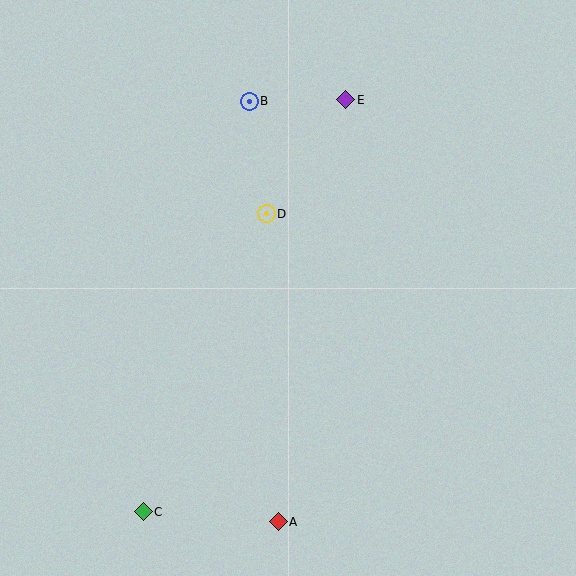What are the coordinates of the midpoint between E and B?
The midpoint between E and B is at (297, 100).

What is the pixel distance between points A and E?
The distance between A and E is 427 pixels.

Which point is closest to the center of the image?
Point D at (266, 214) is closest to the center.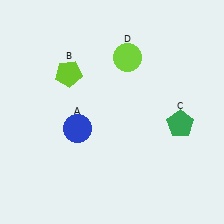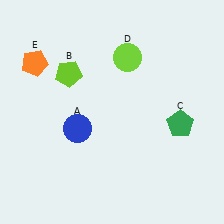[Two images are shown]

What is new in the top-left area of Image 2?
An orange pentagon (E) was added in the top-left area of Image 2.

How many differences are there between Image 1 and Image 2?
There is 1 difference between the two images.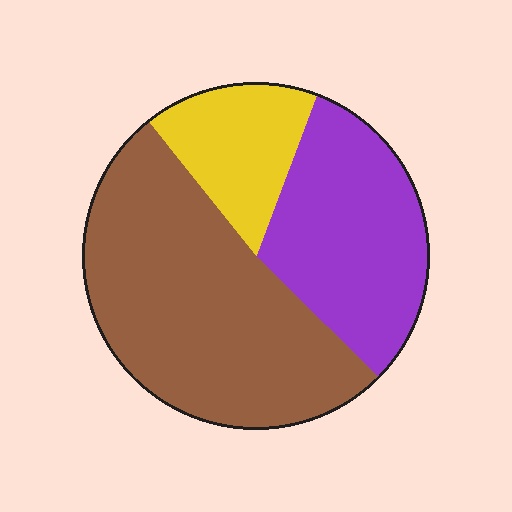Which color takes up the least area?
Yellow, at roughly 15%.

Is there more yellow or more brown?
Brown.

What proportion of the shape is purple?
Purple covers 32% of the shape.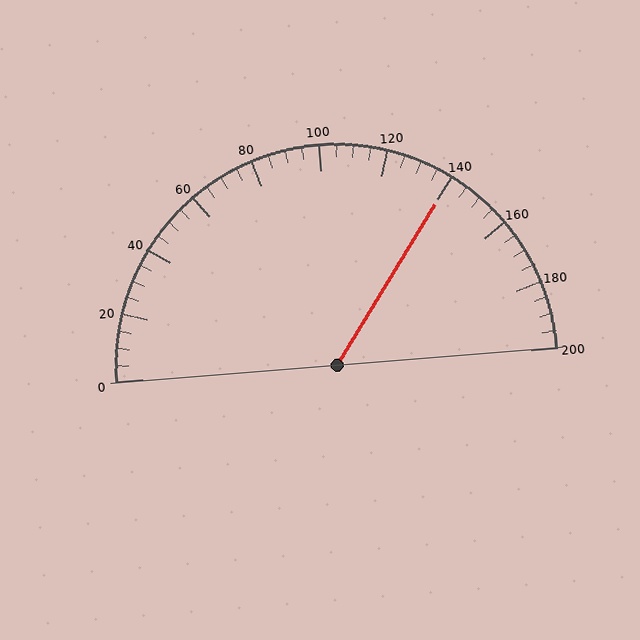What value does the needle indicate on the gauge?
The needle indicates approximately 140.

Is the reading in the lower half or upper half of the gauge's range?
The reading is in the upper half of the range (0 to 200).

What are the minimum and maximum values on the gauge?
The gauge ranges from 0 to 200.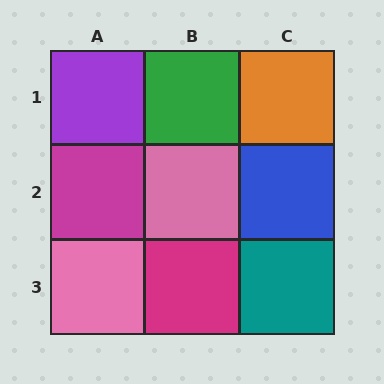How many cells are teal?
1 cell is teal.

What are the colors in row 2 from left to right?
Magenta, pink, blue.